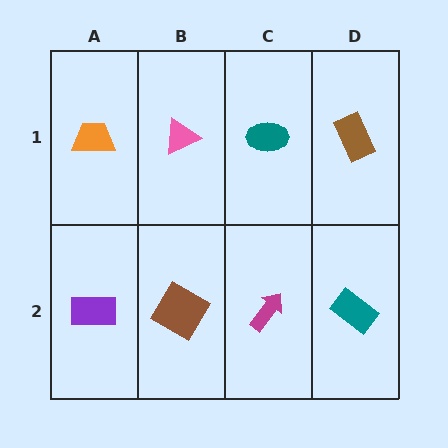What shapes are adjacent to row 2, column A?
An orange trapezoid (row 1, column A), a brown diamond (row 2, column B).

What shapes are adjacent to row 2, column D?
A brown rectangle (row 1, column D), a magenta arrow (row 2, column C).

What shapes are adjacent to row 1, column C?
A magenta arrow (row 2, column C), a pink triangle (row 1, column B), a brown rectangle (row 1, column D).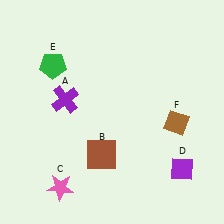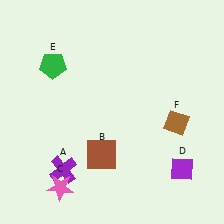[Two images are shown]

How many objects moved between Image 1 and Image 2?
1 object moved between the two images.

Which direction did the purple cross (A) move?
The purple cross (A) moved down.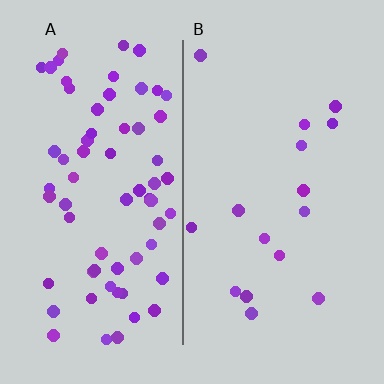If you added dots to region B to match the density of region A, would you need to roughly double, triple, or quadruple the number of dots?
Approximately quadruple.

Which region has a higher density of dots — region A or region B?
A (the left).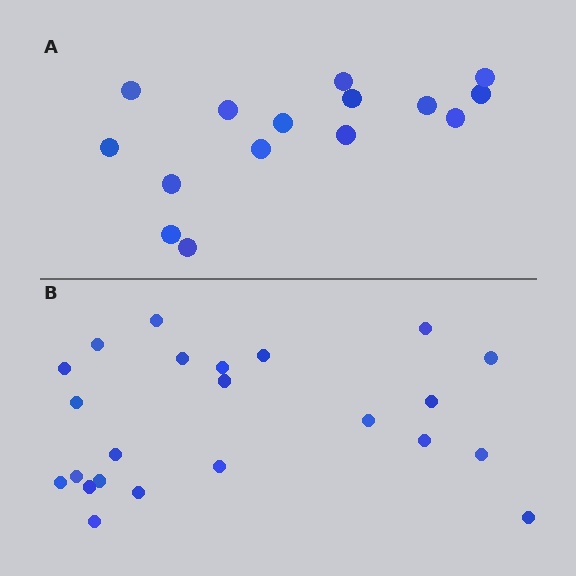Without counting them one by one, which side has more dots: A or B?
Region B (the bottom region) has more dots.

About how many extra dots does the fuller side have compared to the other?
Region B has roughly 8 or so more dots than region A.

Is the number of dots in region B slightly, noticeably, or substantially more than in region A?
Region B has substantially more. The ratio is roughly 1.5 to 1.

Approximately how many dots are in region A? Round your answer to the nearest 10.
About 20 dots. (The exact count is 15, which rounds to 20.)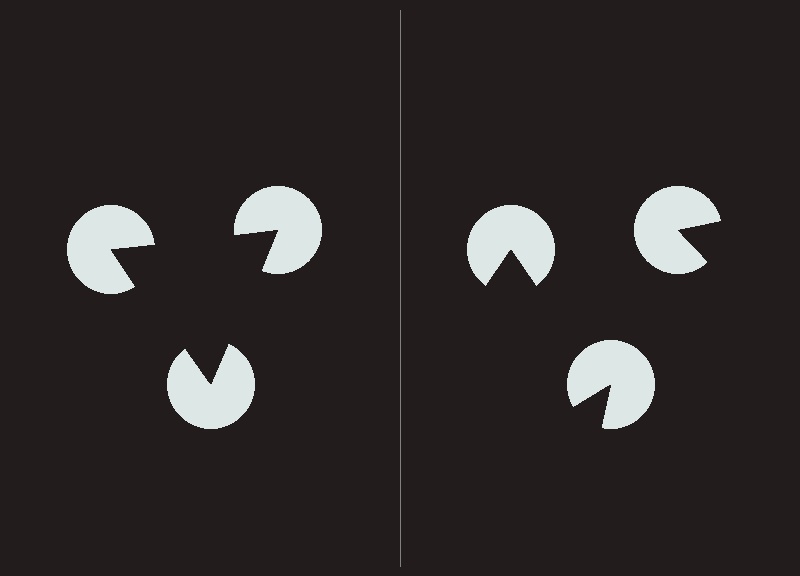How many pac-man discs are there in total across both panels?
6 — 3 on each side.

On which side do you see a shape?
An illusory triangle appears on the left side. On the right side the wedge cuts are rotated, so no coherent shape forms.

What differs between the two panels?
The pac-man discs are positioned identically on both sides; only the wedge orientations differ. On the left they align to a triangle; on the right they are misaligned.